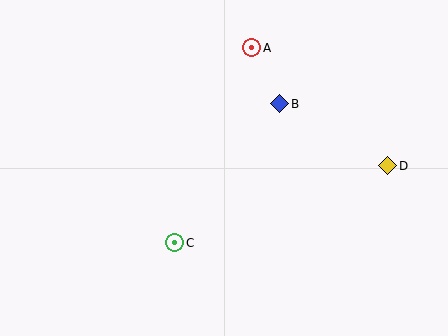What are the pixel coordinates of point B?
Point B is at (280, 104).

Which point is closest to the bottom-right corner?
Point D is closest to the bottom-right corner.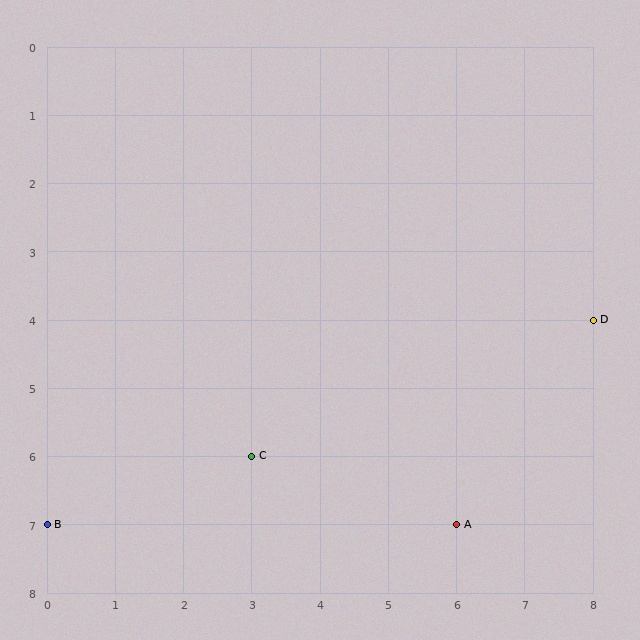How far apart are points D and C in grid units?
Points D and C are 5 columns and 2 rows apart (about 5.4 grid units diagonally).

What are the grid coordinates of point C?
Point C is at grid coordinates (3, 6).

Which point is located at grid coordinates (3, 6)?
Point C is at (3, 6).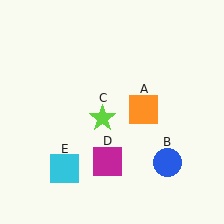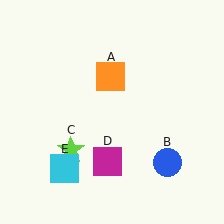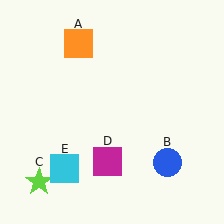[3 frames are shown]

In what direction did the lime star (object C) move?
The lime star (object C) moved down and to the left.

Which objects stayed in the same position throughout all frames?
Blue circle (object B) and magenta square (object D) and cyan square (object E) remained stationary.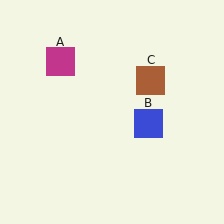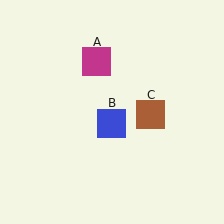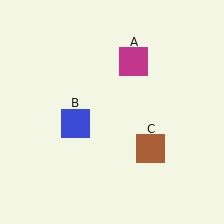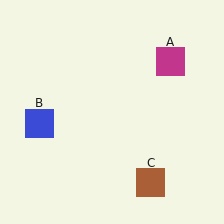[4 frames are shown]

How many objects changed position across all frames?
3 objects changed position: magenta square (object A), blue square (object B), brown square (object C).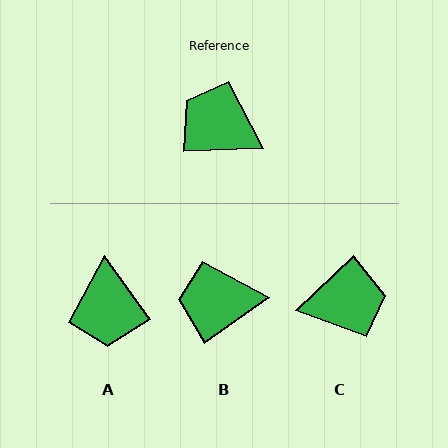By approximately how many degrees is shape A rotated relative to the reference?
Approximately 124 degrees counter-clockwise.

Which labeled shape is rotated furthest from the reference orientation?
C, about 138 degrees away.